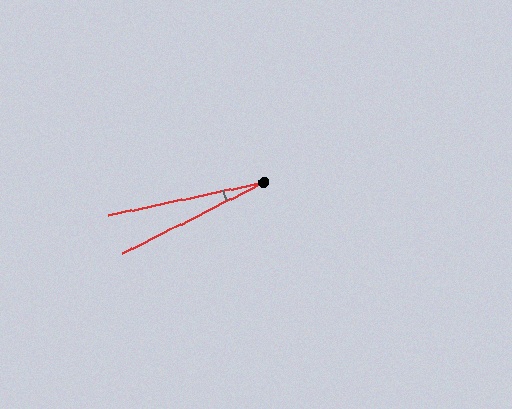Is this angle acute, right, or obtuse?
It is acute.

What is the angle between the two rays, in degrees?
Approximately 15 degrees.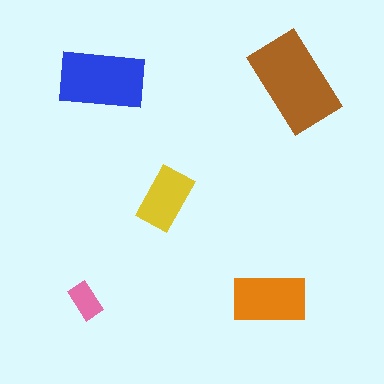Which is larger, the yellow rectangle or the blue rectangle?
The blue one.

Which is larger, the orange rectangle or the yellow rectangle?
The orange one.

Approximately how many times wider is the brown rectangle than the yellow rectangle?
About 1.5 times wider.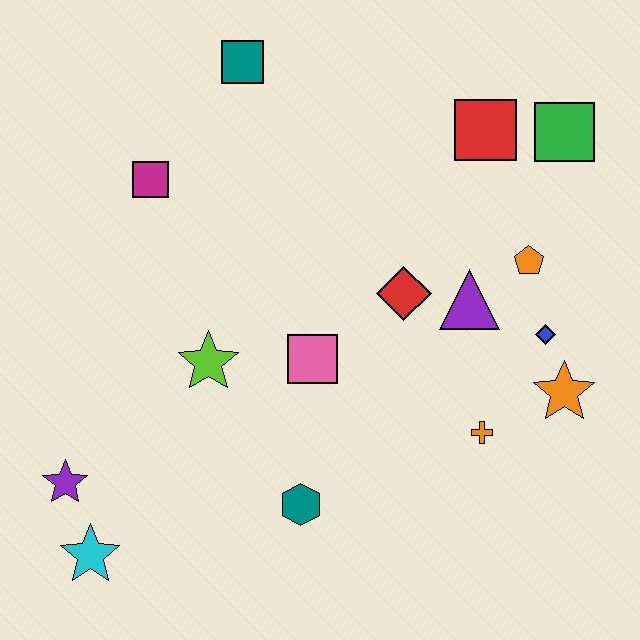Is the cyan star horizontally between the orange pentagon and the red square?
No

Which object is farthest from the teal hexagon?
The green square is farthest from the teal hexagon.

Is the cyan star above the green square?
No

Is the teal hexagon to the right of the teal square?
Yes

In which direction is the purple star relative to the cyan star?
The purple star is above the cyan star.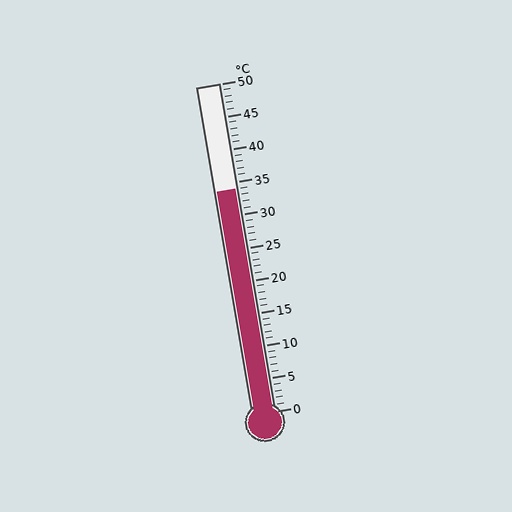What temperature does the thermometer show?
The thermometer shows approximately 34°C.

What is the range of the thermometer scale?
The thermometer scale ranges from 0°C to 50°C.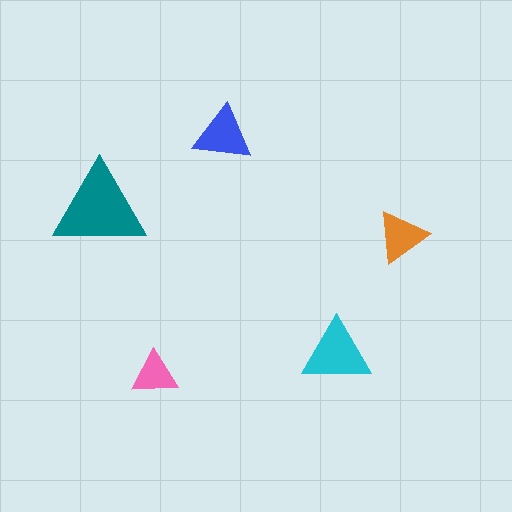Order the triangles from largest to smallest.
the teal one, the cyan one, the blue one, the orange one, the pink one.